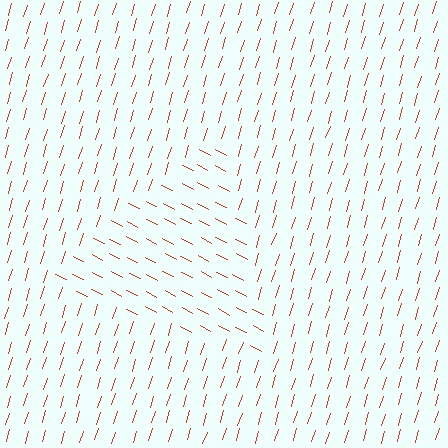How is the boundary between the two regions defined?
The boundary is defined purely by a change in line orientation (approximately 80 degrees difference). All lines are the same color and thickness.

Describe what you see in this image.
The image is filled with small red line segments. A triangle region in the image has lines oriented differently from the surrounding lines, creating a visible texture boundary.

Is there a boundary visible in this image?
Yes, there is a texture boundary formed by a change in line orientation.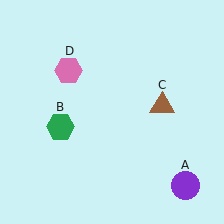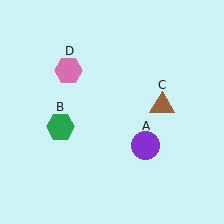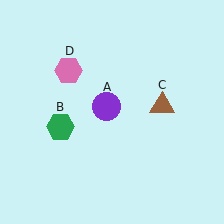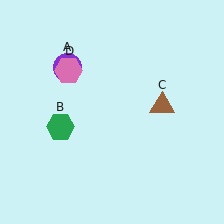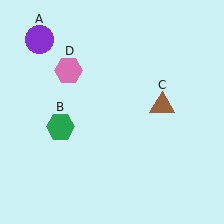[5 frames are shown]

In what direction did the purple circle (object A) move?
The purple circle (object A) moved up and to the left.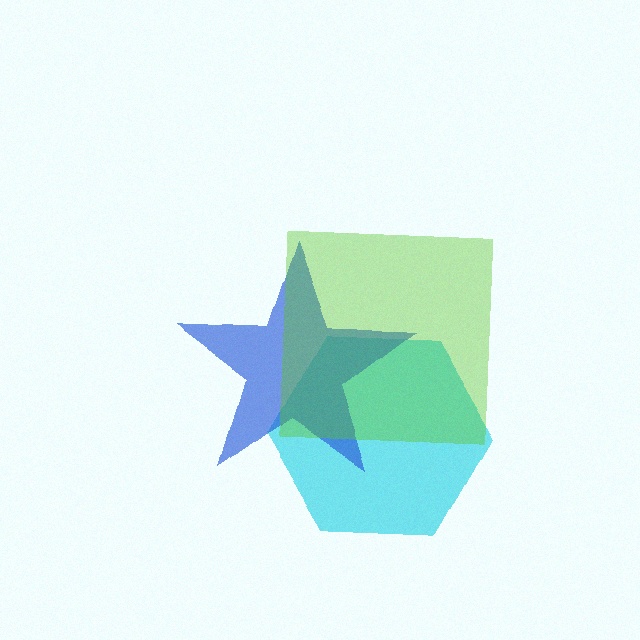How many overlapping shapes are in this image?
There are 3 overlapping shapes in the image.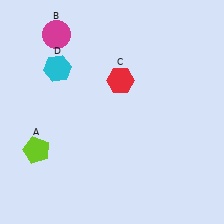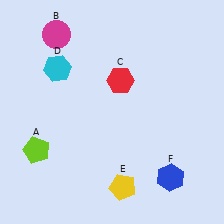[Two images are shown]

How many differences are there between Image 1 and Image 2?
There are 2 differences between the two images.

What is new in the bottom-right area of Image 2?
A yellow pentagon (E) was added in the bottom-right area of Image 2.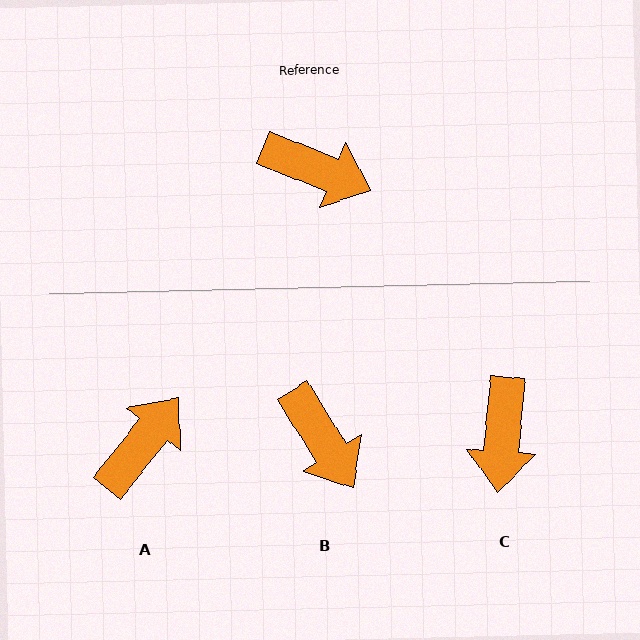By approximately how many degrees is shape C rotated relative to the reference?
Approximately 73 degrees clockwise.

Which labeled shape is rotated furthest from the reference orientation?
C, about 73 degrees away.